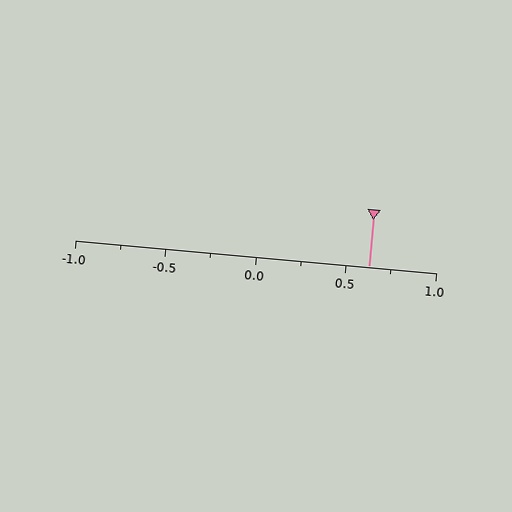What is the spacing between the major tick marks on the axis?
The major ticks are spaced 0.5 apart.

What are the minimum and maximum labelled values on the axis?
The axis runs from -1.0 to 1.0.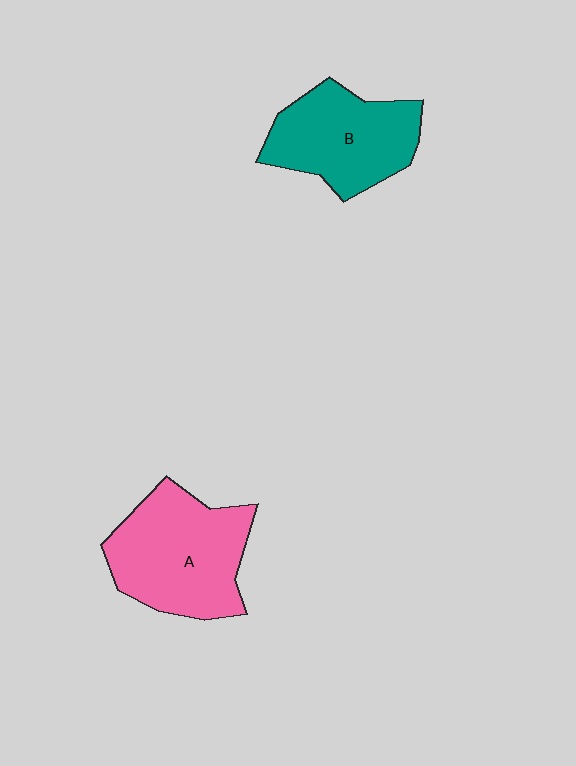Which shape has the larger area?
Shape A (pink).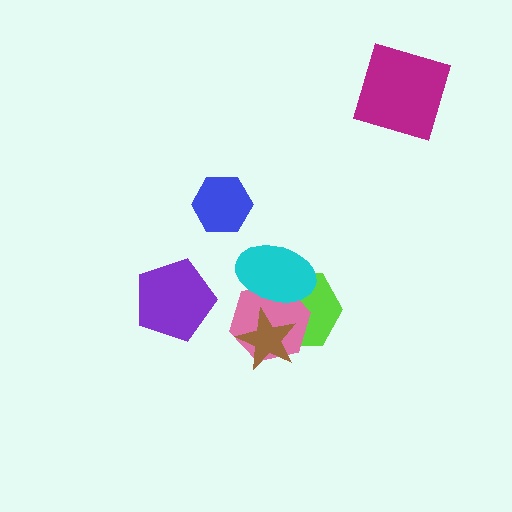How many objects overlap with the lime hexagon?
3 objects overlap with the lime hexagon.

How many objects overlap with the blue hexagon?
0 objects overlap with the blue hexagon.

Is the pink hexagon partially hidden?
Yes, it is partially covered by another shape.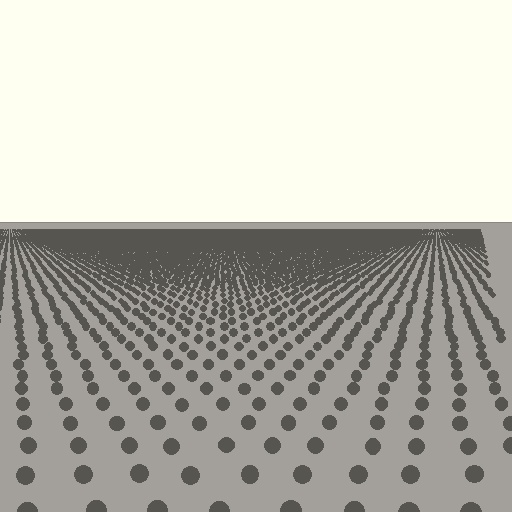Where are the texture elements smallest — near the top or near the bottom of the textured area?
Near the top.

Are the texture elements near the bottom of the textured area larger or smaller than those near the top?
Larger. Near the bottom, elements are closer to the viewer and appear at a bigger on-screen size.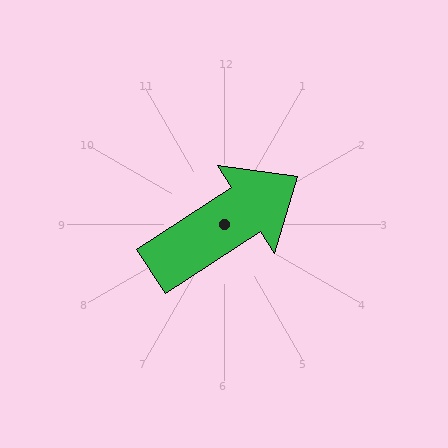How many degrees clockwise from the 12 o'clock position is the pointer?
Approximately 57 degrees.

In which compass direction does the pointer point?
Northeast.